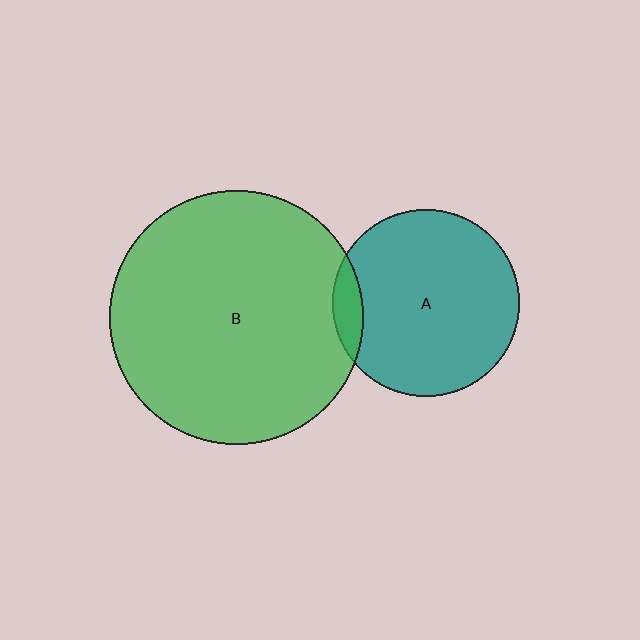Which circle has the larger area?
Circle B (green).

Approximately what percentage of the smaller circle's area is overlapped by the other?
Approximately 10%.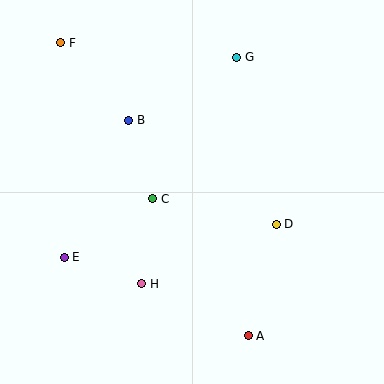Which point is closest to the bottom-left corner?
Point E is closest to the bottom-left corner.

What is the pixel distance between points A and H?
The distance between A and H is 118 pixels.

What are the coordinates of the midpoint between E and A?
The midpoint between E and A is at (156, 296).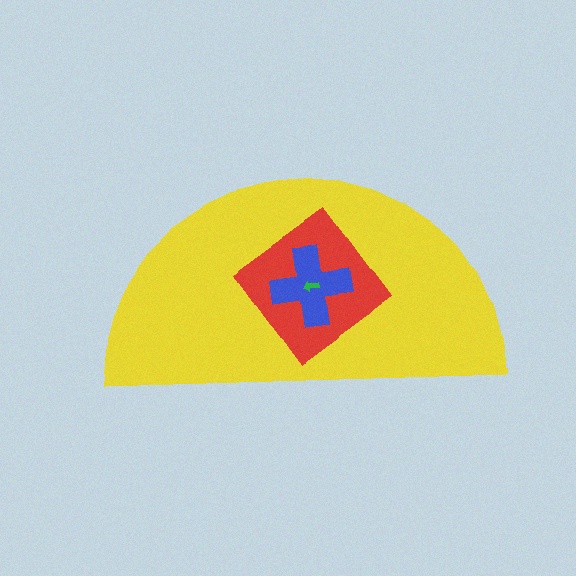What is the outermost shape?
The yellow semicircle.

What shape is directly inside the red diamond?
The blue cross.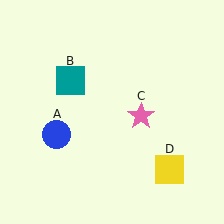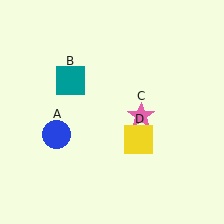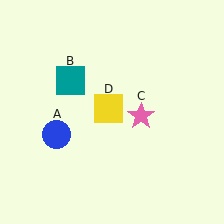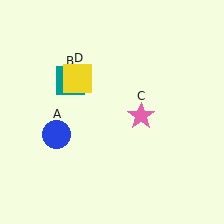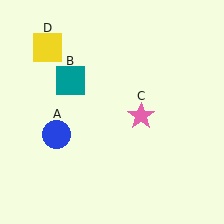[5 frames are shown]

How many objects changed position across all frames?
1 object changed position: yellow square (object D).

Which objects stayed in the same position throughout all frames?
Blue circle (object A) and teal square (object B) and pink star (object C) remained stationary.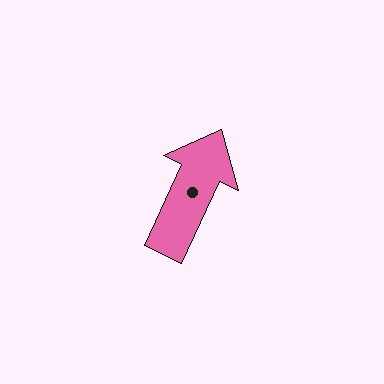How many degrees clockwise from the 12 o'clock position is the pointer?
Approximately 25 degrees.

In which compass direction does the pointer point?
Northeast.